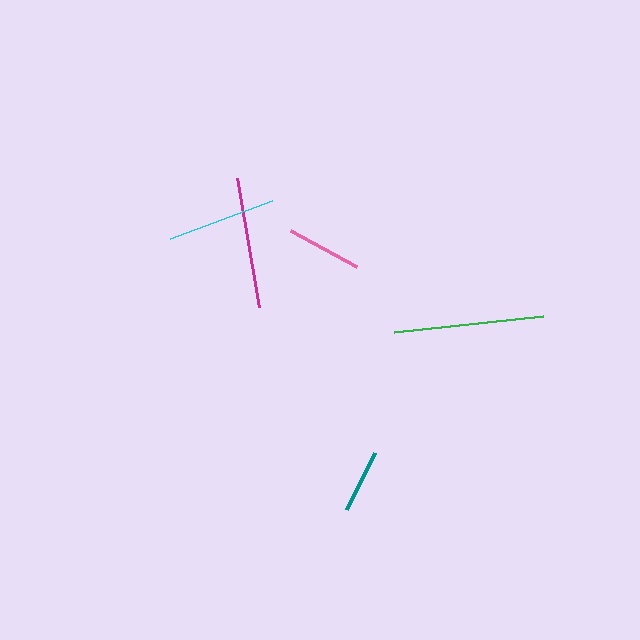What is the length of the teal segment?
The teal segment is approximately 63 pixels long.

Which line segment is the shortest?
The teal line is the shortest at approximately 63 pixels.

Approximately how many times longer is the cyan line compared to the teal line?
The cyan line is approximately 1.7 times the length of the teal line.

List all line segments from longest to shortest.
From longest to shortest: green, magenta, cyan, pink, teal.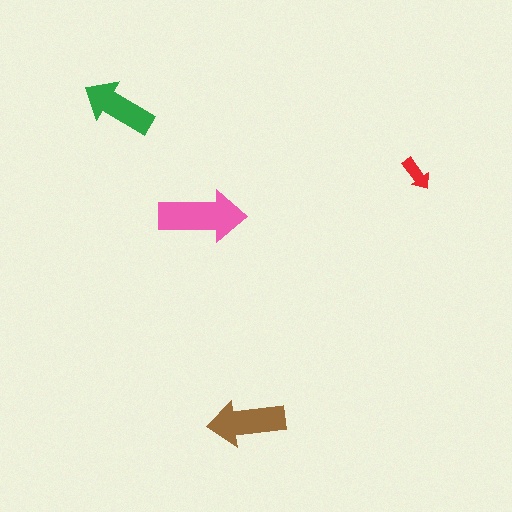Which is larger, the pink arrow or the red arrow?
The pink one.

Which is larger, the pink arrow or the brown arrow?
The pink one.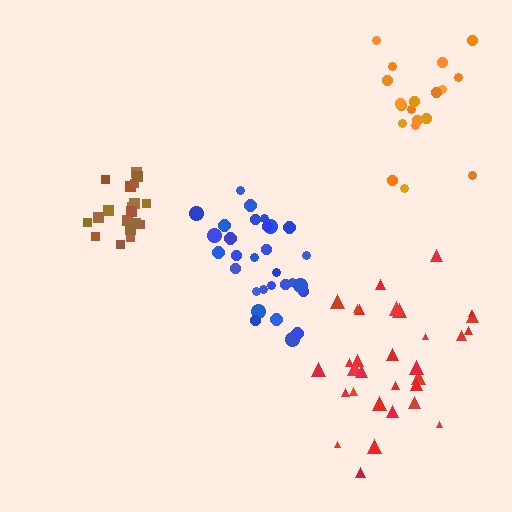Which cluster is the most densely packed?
Brown.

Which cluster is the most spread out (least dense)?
Orange.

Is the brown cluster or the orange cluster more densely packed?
Brown.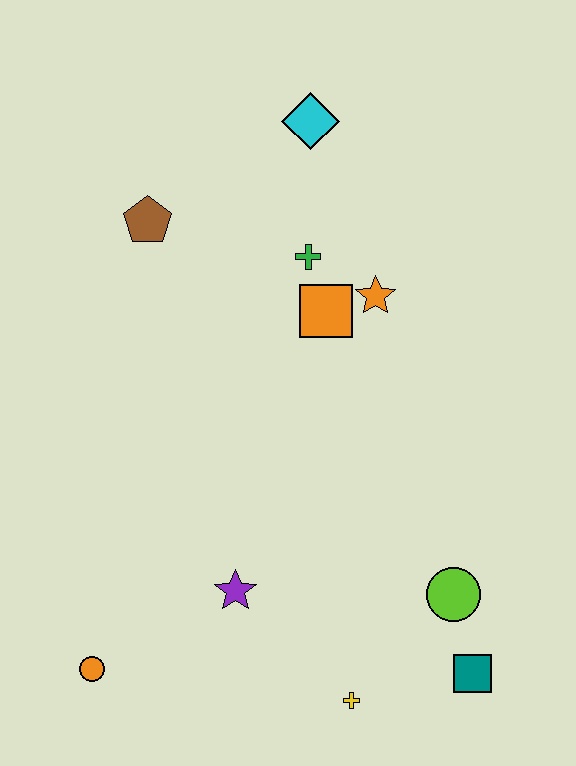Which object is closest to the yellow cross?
The teal square is closest to the yellow cross.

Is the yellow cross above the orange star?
No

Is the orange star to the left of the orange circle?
No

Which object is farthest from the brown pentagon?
The teal square is farthest from the brown pentagon.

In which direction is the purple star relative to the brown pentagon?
The purple star is below the brown pentagon.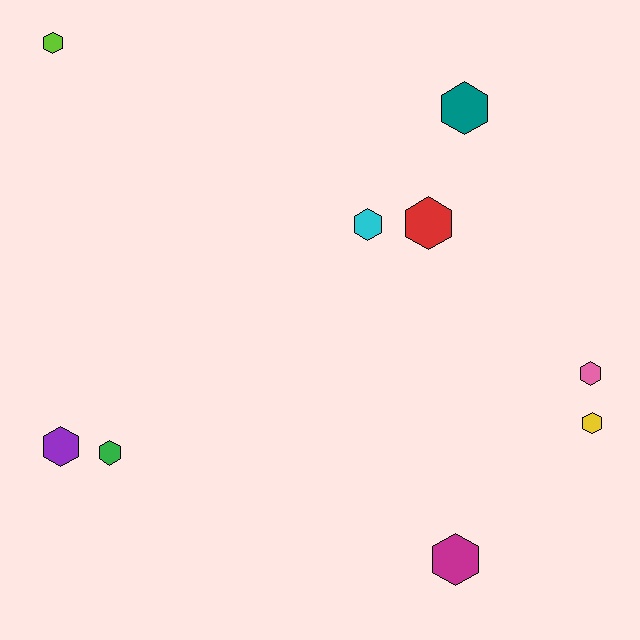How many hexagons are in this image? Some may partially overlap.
There are 9 hexagons.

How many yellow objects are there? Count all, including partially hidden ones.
There is 1 yellow object.